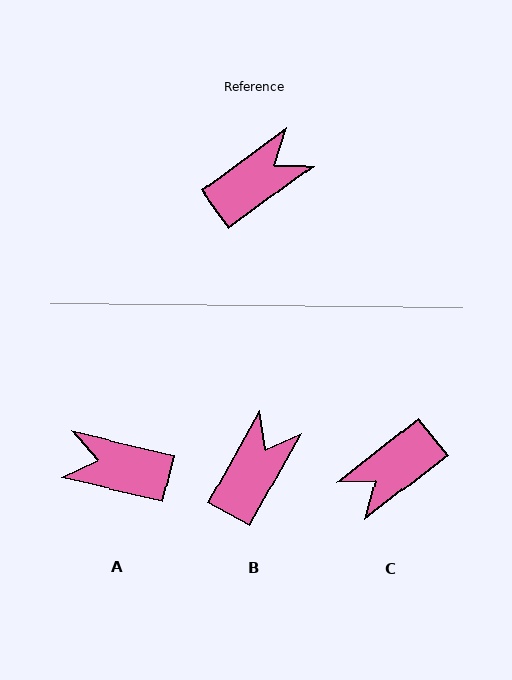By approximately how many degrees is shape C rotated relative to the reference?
Approximately 178 degrees clockwise.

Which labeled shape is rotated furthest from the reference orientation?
C, about 178 degrees away.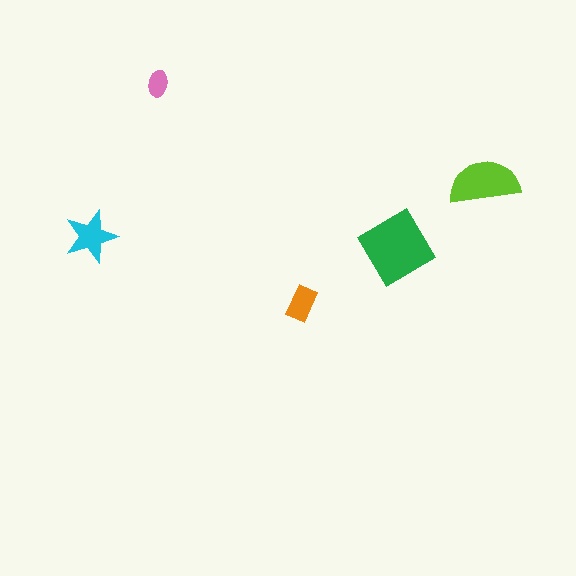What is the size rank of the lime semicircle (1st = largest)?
2nd.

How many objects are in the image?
There are 5 objects in the image.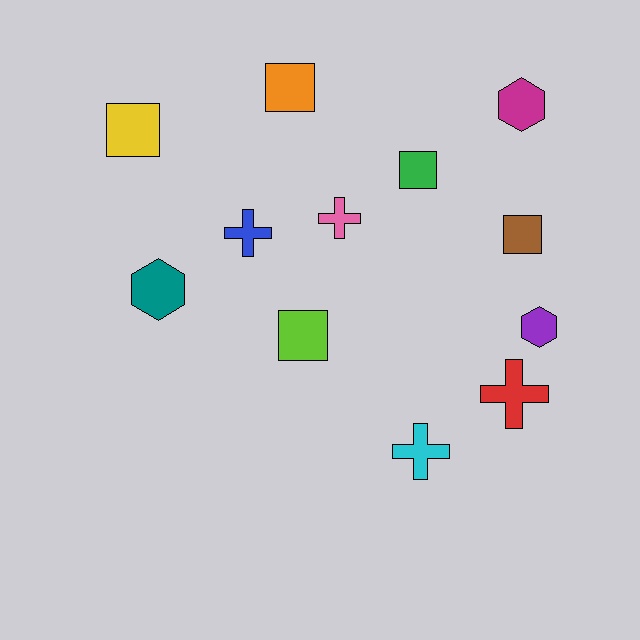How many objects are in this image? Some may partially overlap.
There are 12 objects.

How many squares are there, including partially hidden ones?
There are 5 squares.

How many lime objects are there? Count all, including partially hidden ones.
There is 1 lime object.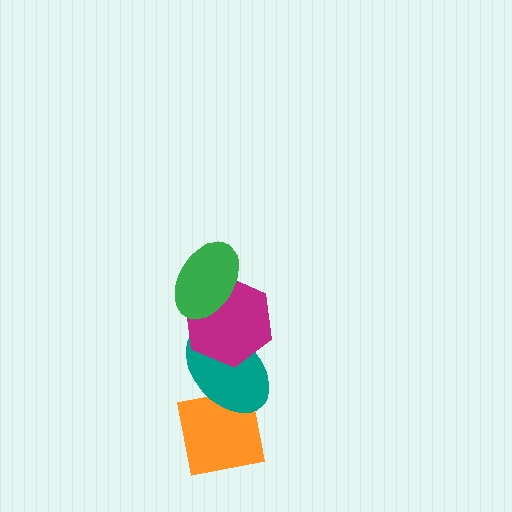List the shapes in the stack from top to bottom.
From top to bottom: the green ellipse, the magenta hexagon, the teal ellipse, the orange square.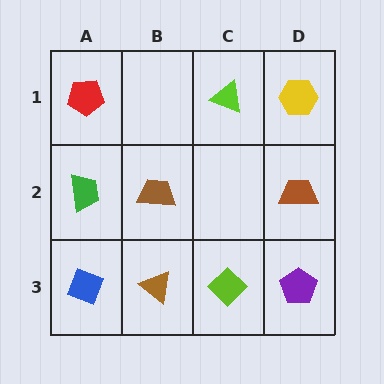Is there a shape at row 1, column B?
No, that cell is empty.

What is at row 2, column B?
A brown trapezoid.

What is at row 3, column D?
A purple pentagon.